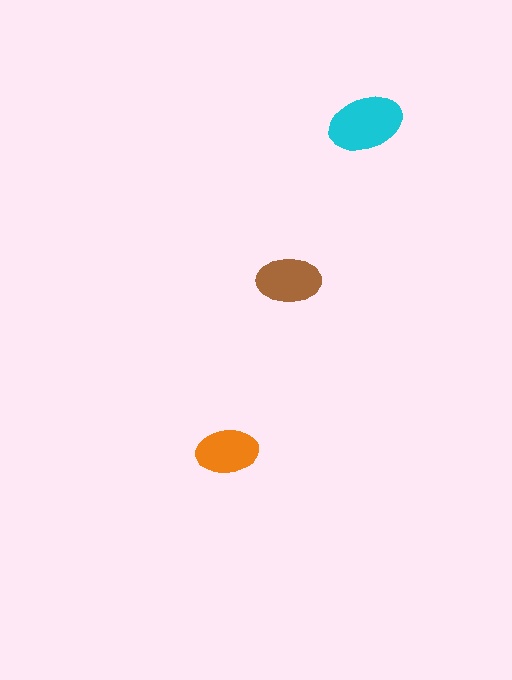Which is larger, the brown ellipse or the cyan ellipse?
The cyan one.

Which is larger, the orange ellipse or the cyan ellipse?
The cyan one.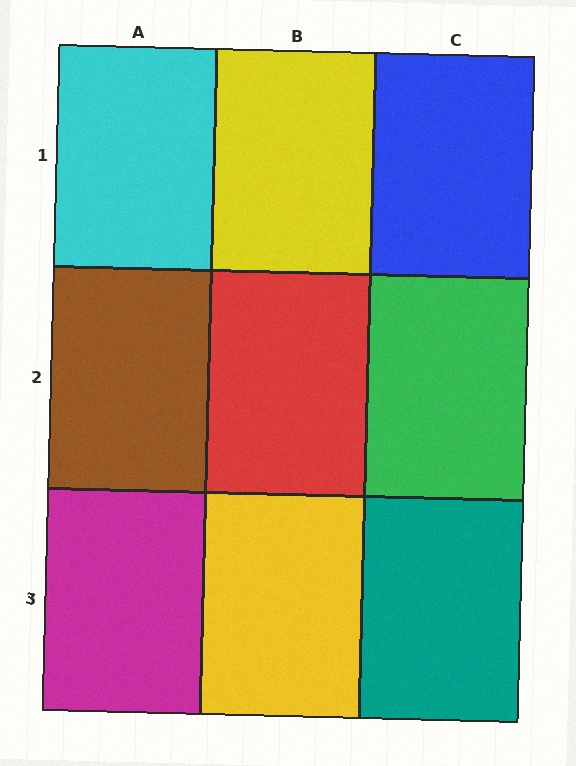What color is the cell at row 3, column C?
Teal.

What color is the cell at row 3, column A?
Magenta.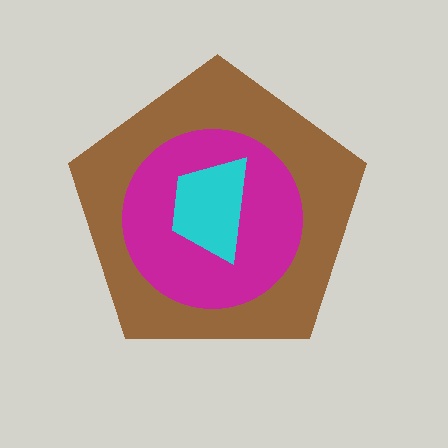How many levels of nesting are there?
3.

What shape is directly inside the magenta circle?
The cyan trapezoid.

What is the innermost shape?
The cyan trapezoid.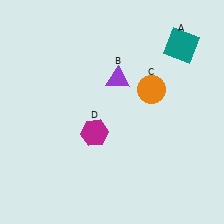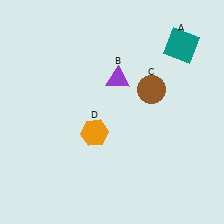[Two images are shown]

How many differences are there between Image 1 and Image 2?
There are 2 differences between the two images.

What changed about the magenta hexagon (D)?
In Image 1, D is magenta. In Image 2, it changed to orange.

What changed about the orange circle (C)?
In Image 1, C is orange. In Image 2, it changed to brown.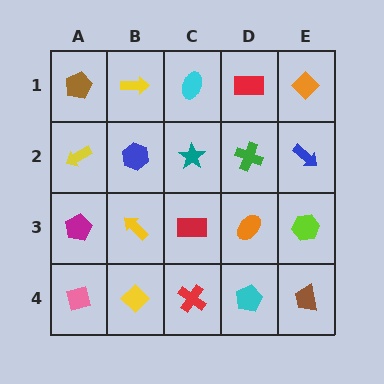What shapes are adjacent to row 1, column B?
A blue hexagon (row 2, column B), a brown pentagon (row 1, column A), a cyan ellipse (row 1, column C).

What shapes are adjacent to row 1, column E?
A blue arrow (row 2, column E), a red rectangle (row 1, column D).